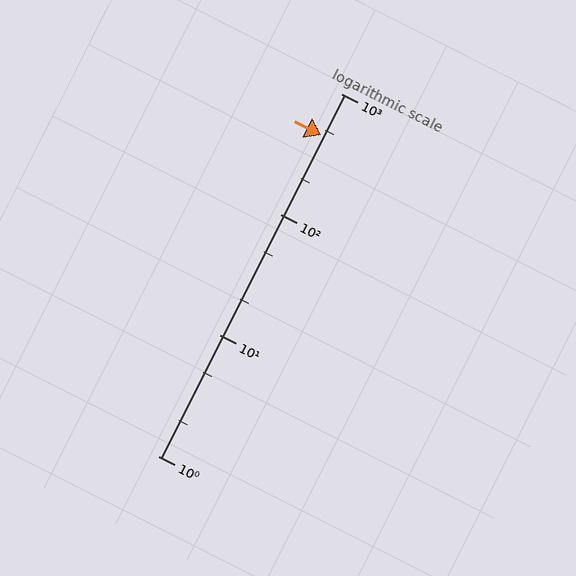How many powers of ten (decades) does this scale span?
The scale spans 3 decades, from 1 to 1000.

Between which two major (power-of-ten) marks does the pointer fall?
The pointer is between 100 and 1000.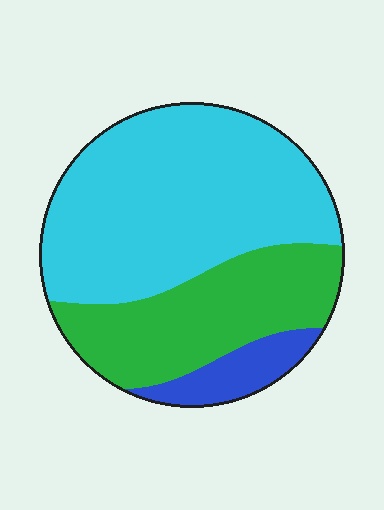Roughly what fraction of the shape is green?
Green takes up between a quarter and a half of the shape.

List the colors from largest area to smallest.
From largest to smallest: cyan, green, blue.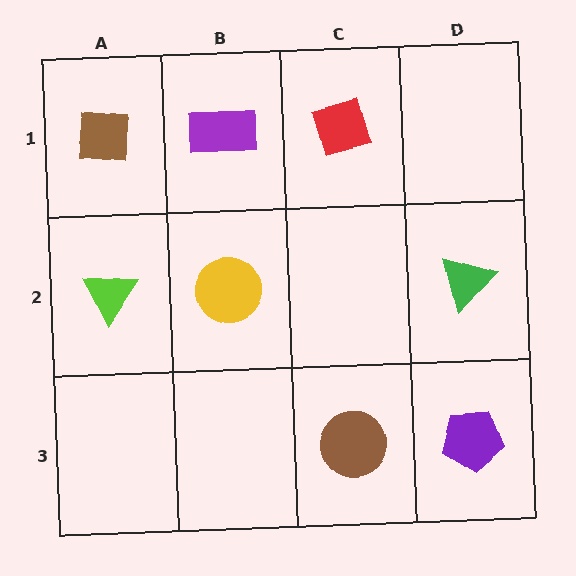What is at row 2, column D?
A green triangle.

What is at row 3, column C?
A brown circle.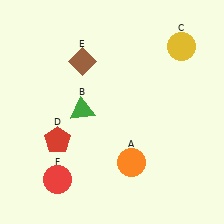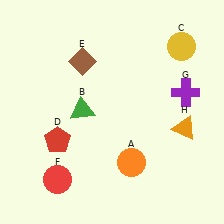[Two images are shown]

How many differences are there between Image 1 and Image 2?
There are 2 differences between the two images.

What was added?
A purple cross (G), an orange triangle (H) were added in Image 2.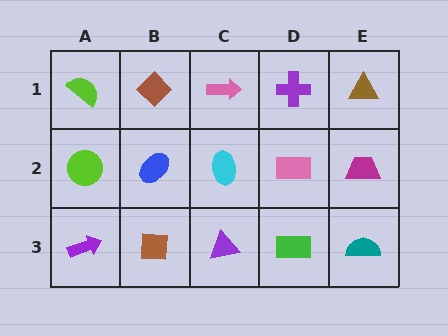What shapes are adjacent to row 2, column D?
A purple cross (row 1, column D), a green rectangle (row 3, column D), a cyan ellipse (row 2, column C), a magenta trapezoid (row 2, column E).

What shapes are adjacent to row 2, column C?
A pink arrow (row 1, column C), a purple triangle (row 3, column C), a blue ellipse (row 2, column B), a pink rectangle (row 2, column D).